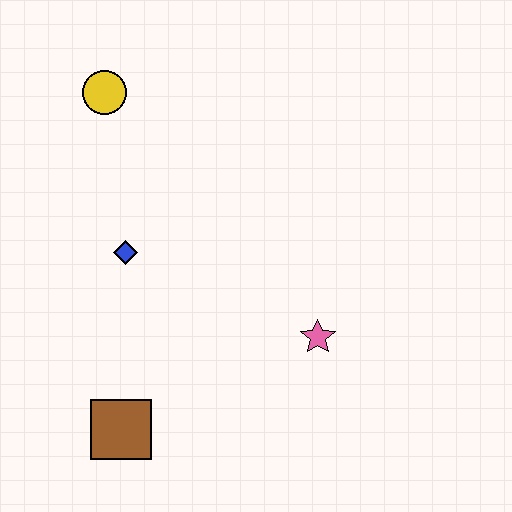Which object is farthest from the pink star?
The yellow circle is farthest from the pink star.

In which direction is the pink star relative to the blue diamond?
The pink star is to the right of the blue diamond.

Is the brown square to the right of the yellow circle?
Yes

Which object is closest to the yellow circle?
The blue diamond is closest to the yellow circle.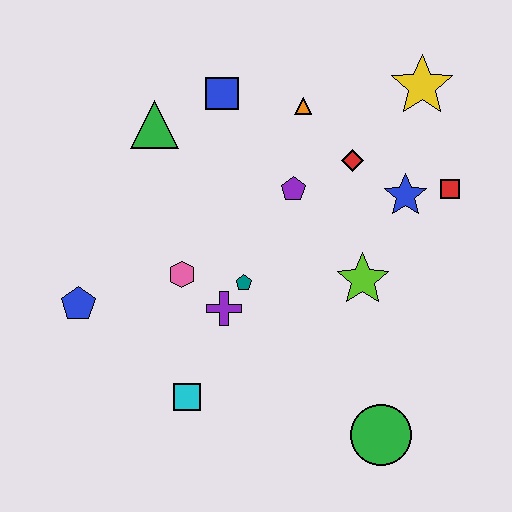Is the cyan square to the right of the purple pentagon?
No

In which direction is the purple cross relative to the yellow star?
The purple cross is below the yellow star.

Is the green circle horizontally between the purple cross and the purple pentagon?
No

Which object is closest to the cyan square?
The purple cross is closest to the cyan square.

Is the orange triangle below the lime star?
No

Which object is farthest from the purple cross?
The yellow star is farthest from the purple cross.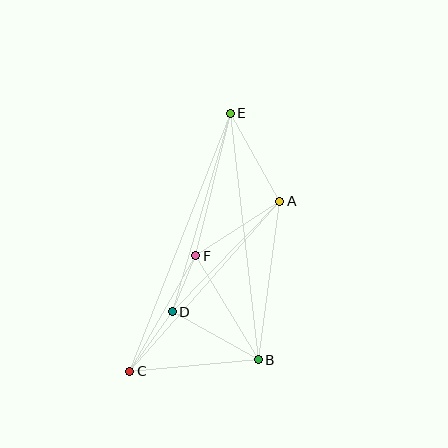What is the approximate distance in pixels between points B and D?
The distance between B and D is approximately 99 pixels.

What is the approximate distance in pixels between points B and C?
The distance between B and C is approximately 129 pixels.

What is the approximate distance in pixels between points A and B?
The distance between A and B is approximately 160 pixels.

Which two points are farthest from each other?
Points C and E are farthest from each other.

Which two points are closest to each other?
Points D and F are closest to each other.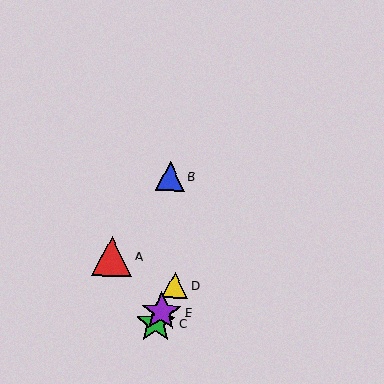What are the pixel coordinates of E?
Object E is at (161, 312).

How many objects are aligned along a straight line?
3 objects (C, D, E) are aligned along a straight line.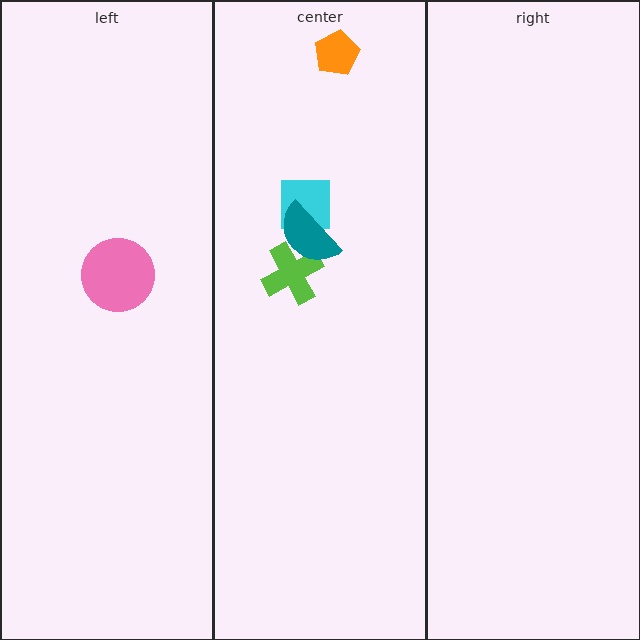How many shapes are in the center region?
4.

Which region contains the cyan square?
The center region.